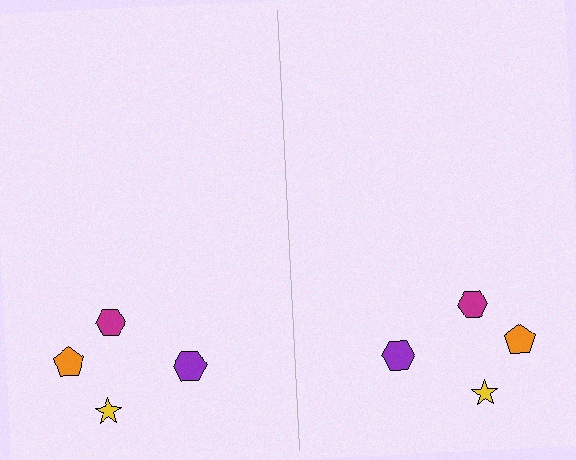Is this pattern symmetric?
Yes, this pattern has bilateral (reflection) symmetry.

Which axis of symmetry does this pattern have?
The pattern has a vertical axis of symmetry running through the center of the image.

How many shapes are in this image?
There are 8 shapes in this image.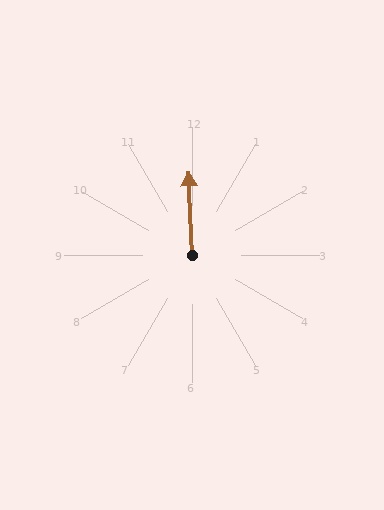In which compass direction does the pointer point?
North.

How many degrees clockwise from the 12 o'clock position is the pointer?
Approximately 358 degrees.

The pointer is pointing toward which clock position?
Roughly 12 o'clock.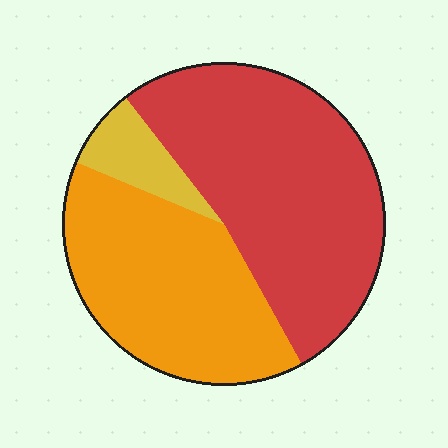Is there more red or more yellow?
Red.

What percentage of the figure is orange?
Orange covers roughly 40% of the figure.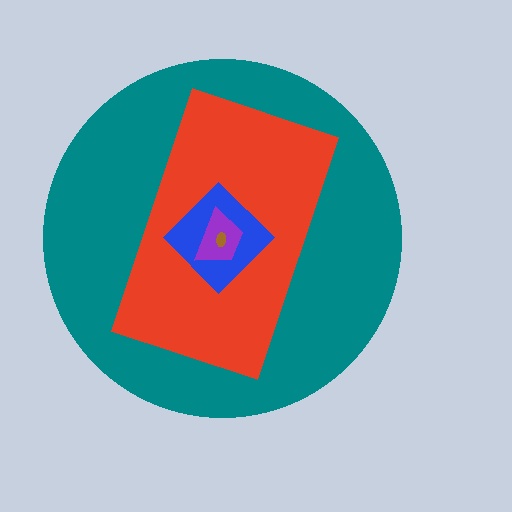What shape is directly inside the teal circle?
The red rectangle.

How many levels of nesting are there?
5.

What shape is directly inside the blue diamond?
The purple trapezoid.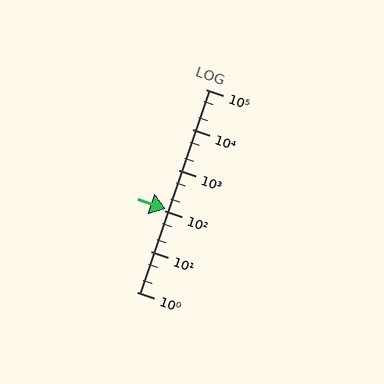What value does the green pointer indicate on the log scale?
The pointer indicates approximately 110.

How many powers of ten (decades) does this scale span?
The scale spans 5 decades, from 1 to 100000.